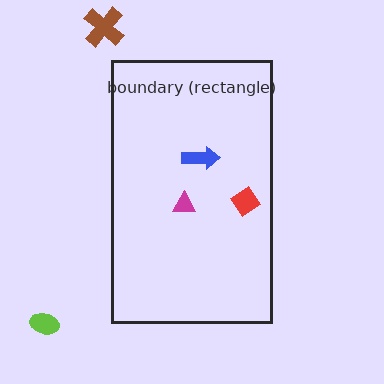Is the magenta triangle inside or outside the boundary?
Inside.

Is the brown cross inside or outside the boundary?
Outside.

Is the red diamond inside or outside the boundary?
Inside.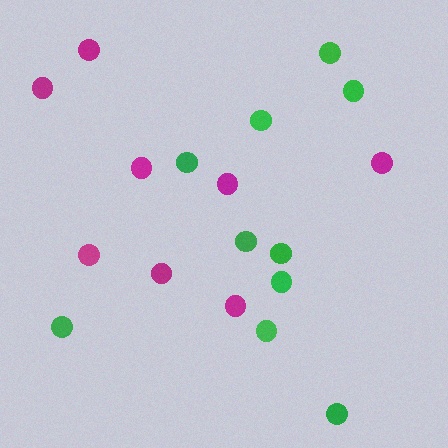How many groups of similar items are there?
There are 2 groups: one group of green circles (10) and one group of magenta circles (8).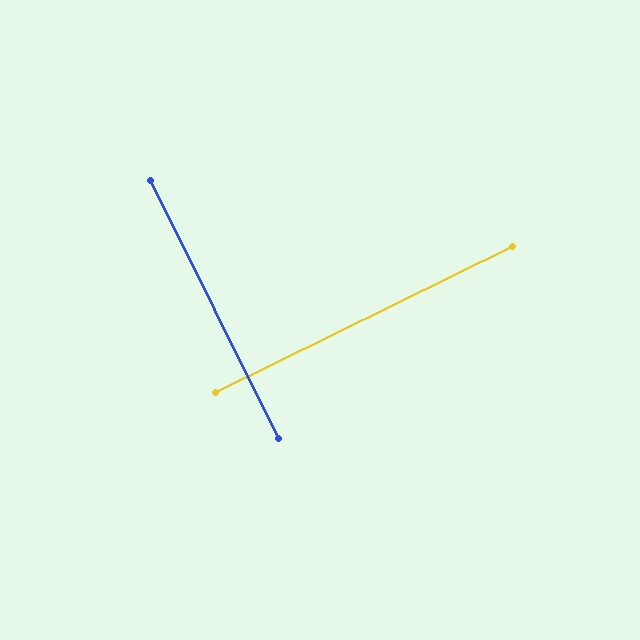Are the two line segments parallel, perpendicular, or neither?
Perpendicular — they meet at approximately 90°.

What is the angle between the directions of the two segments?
Approximately 90 degrees.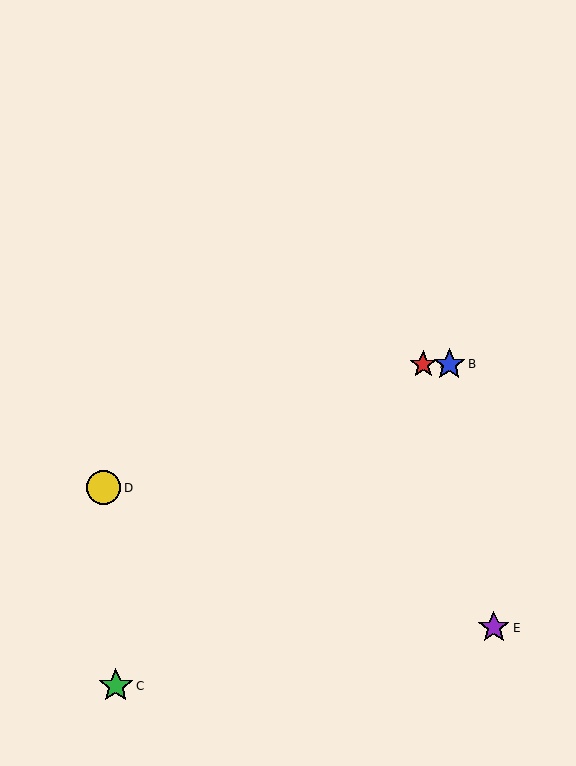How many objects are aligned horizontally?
2 objects (A, B) are aligned horizontally.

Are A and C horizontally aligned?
No, A is at y≈364 and C is at y≈686.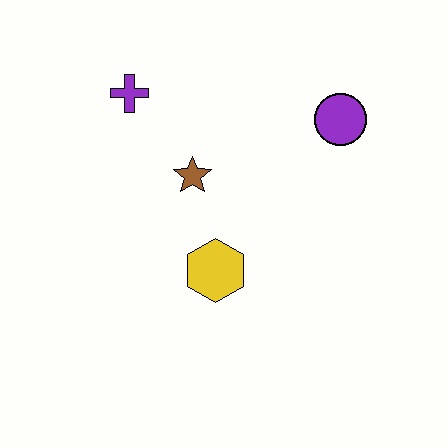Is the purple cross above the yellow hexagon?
Yes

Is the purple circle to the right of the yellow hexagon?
Yes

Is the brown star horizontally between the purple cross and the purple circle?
Yes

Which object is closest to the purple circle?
The brown star is closest to the purple circle.